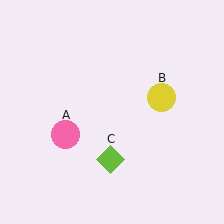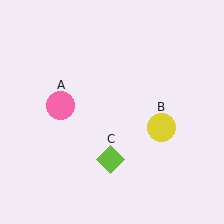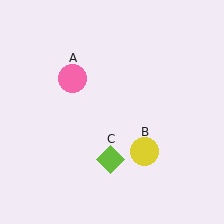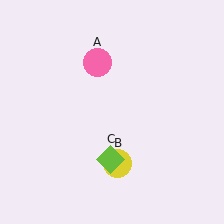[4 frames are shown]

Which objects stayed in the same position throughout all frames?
Lime diamond (object C) remained stationary.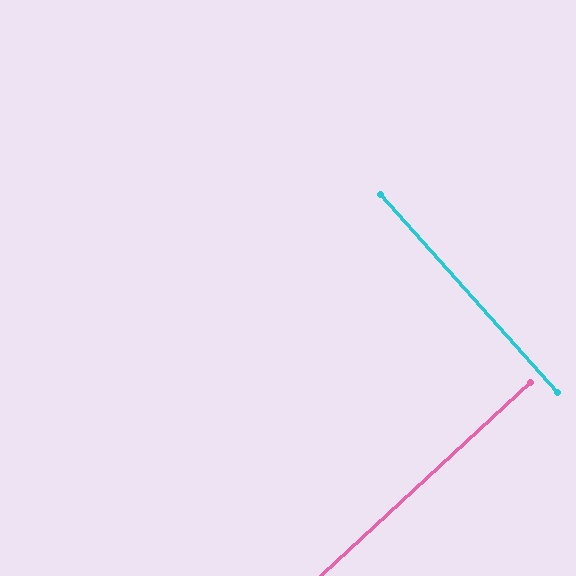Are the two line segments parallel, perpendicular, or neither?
Perpendicular — they meet at approximately 89°.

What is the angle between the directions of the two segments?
Approximately 89 degrees.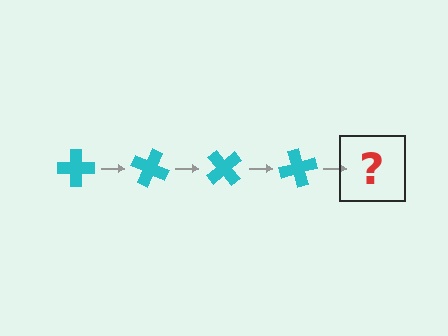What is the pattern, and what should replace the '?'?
The pattern is that the cross rotates 25 degrees each step. The '?' should be a cyan cross rotated 100 degrees.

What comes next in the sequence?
The next element should be a cyan cross rotated 100 degrees.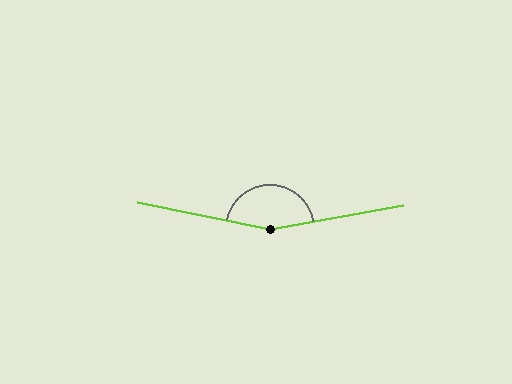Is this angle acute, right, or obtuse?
It is obtuse.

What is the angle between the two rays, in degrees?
Approximately 159 degrees.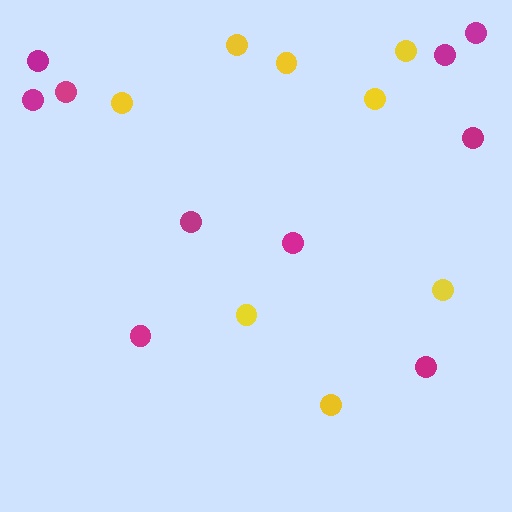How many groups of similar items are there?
There are 2 groups: one group of yellow circles (8) and one group of magenta circles (10).